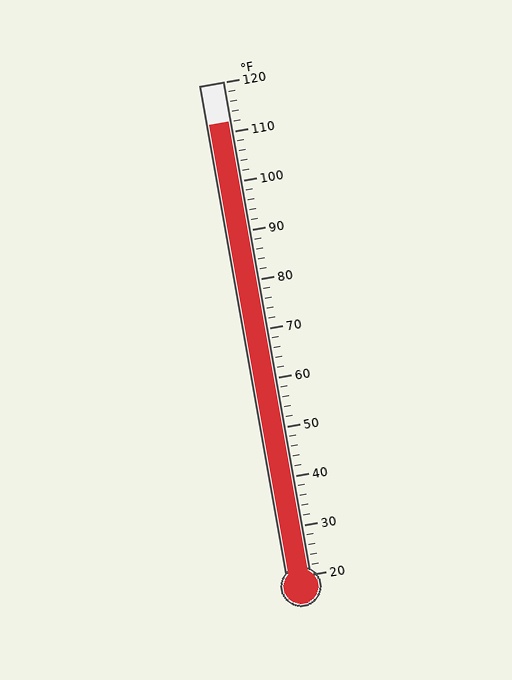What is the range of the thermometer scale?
The thermometer scale ranges from 20°F to 120°F.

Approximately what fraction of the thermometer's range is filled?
The thermometer is filled to approximately 90% of its range.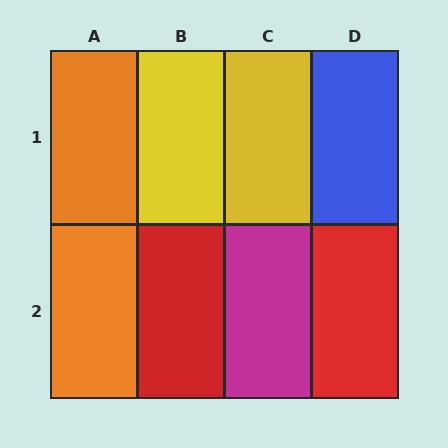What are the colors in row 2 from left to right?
Orange, red, magenta, red.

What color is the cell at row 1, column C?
Yellow.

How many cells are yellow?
2 cells are yellow.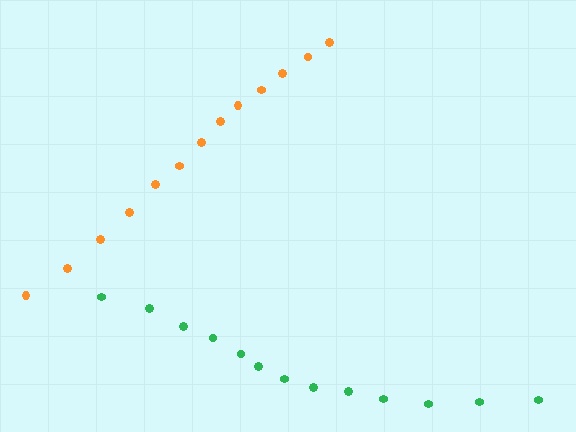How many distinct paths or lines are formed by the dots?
There are 2 distinct paths.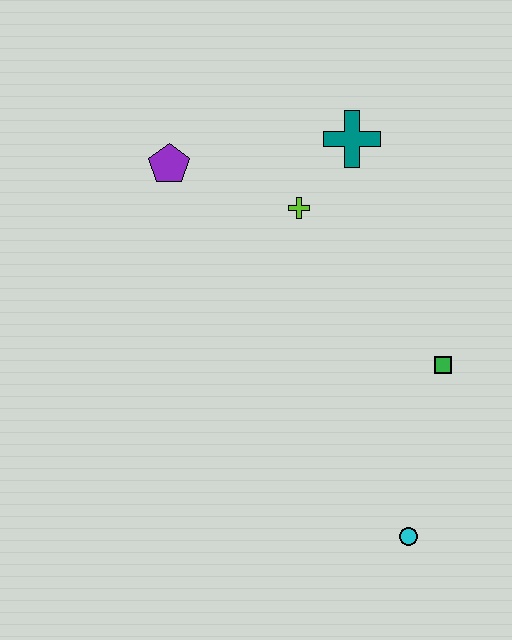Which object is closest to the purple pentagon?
The lime cross is closest to the purple pentagon.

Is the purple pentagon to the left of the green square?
Yes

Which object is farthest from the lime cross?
The cyan circle is farthest from the lime cross.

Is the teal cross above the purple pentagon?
Yes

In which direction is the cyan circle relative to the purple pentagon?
The cyan circle is below the purple pentagon.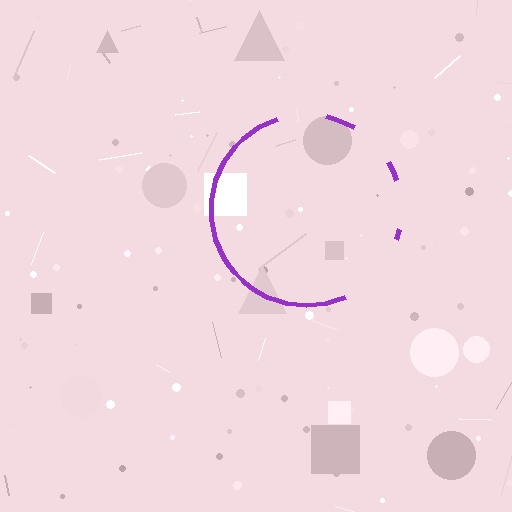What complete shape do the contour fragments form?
The contour fragments form a circle.